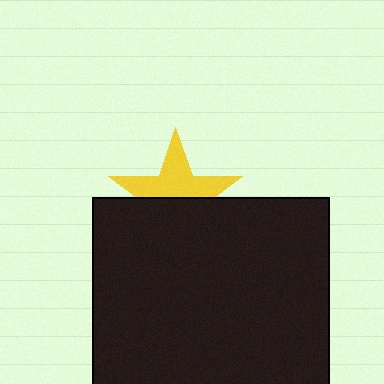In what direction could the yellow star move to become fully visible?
The yellow star could move up. That would shift it out from behind the black square entirely.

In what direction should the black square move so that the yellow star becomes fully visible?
The black square should move down. That is the shortest direction to clear the overlap and leave the yellow star fully visible.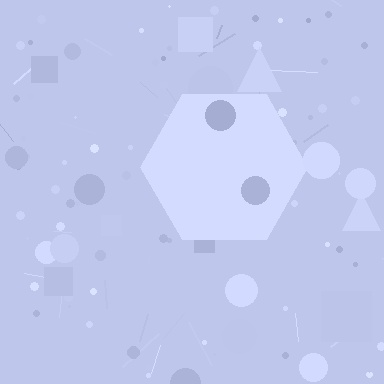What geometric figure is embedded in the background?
A hexagon is embedded in the background.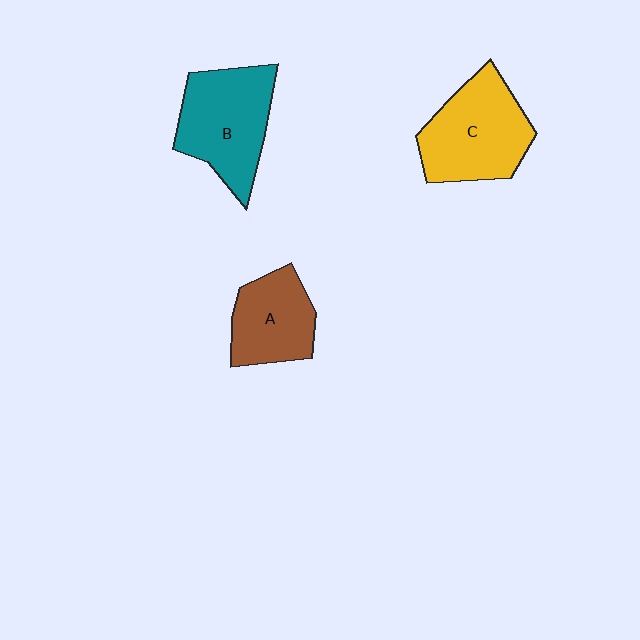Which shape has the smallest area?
Shape A (brown).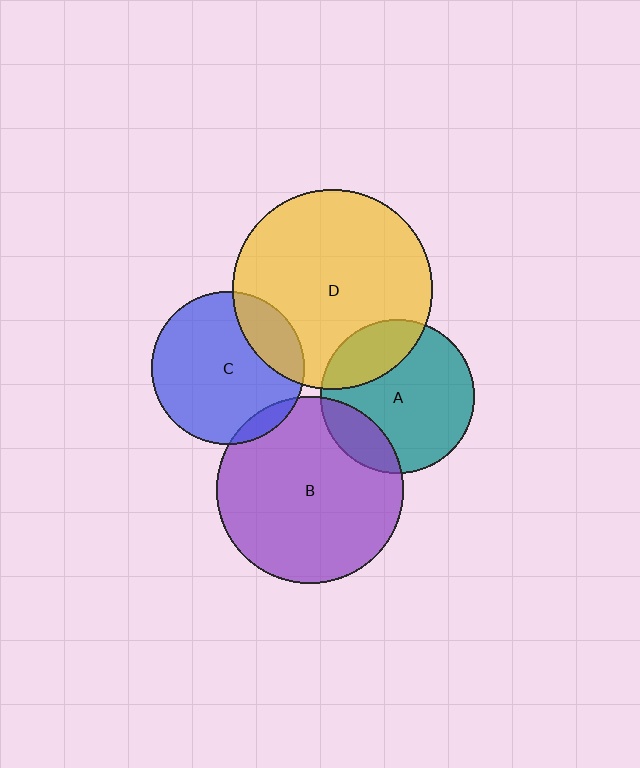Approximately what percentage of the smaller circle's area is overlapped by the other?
Approximately 5%.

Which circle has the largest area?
Circle D (yellow).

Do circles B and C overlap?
Yes.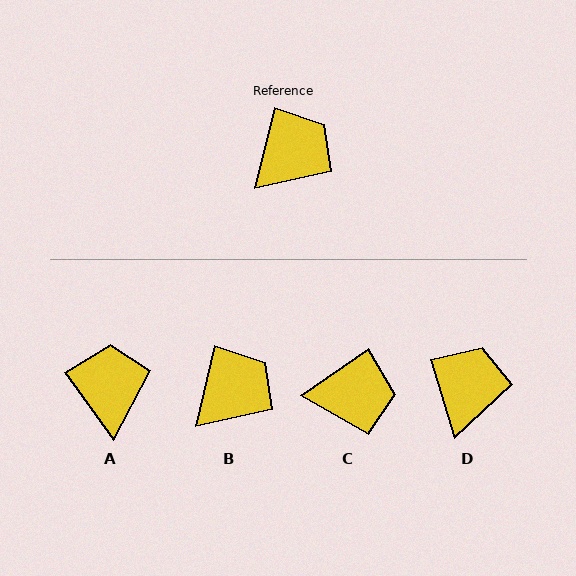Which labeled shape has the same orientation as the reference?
B.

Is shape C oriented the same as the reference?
No, it is off by about 42 degrees.